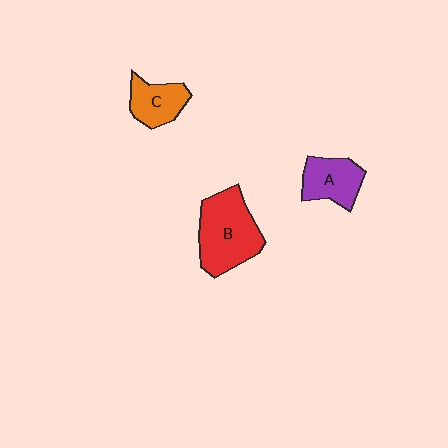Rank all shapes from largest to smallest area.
From largest to smallest: B (red), A (purple), C (orange).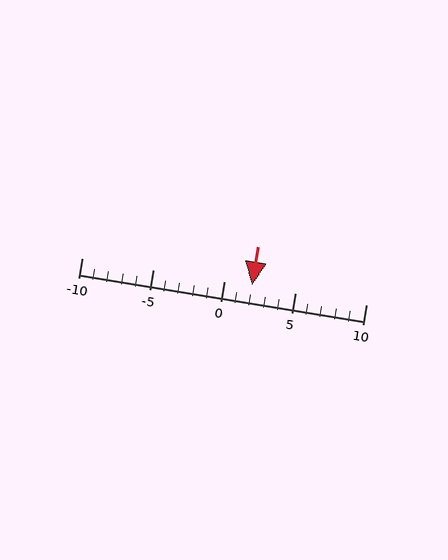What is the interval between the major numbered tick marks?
The major tick marks are spaced 5 units apart.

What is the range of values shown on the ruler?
The ruler shows values from -10 to 10.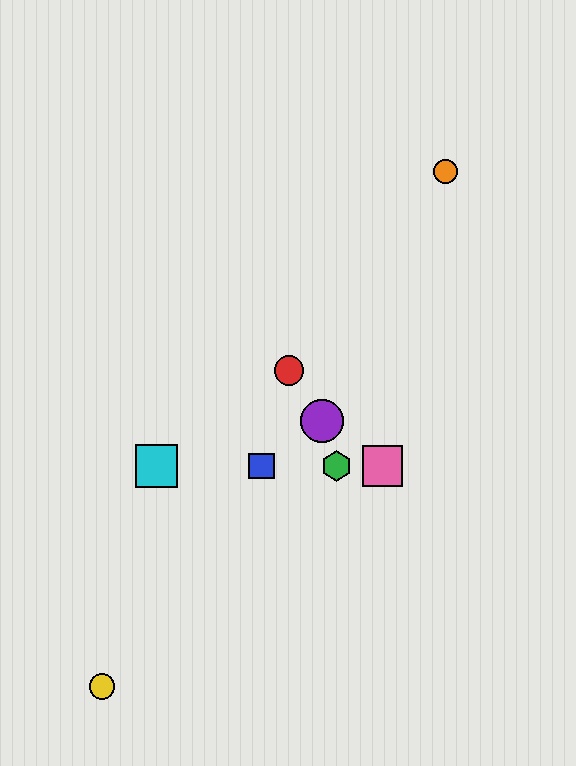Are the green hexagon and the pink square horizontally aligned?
Yes, both are at y≈466.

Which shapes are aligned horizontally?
The blue square, the green hexagon, the cyan square, the pink square are aligned horizontally.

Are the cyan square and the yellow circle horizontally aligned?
No, the cyan square is at y≈466 and the yellow circle is at y≈686.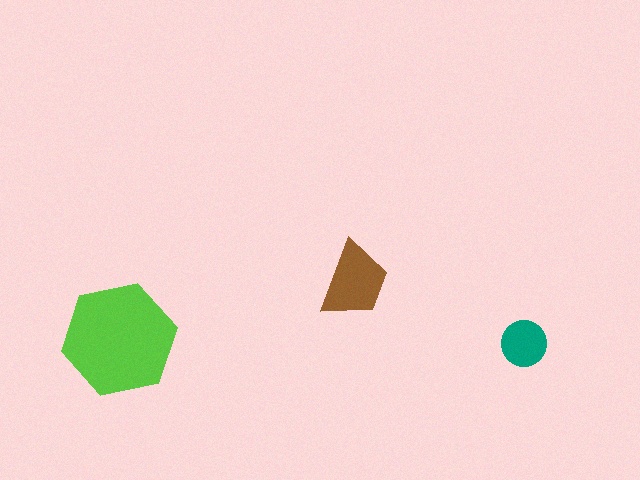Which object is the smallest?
The teal circle.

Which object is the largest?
The lime hexagon.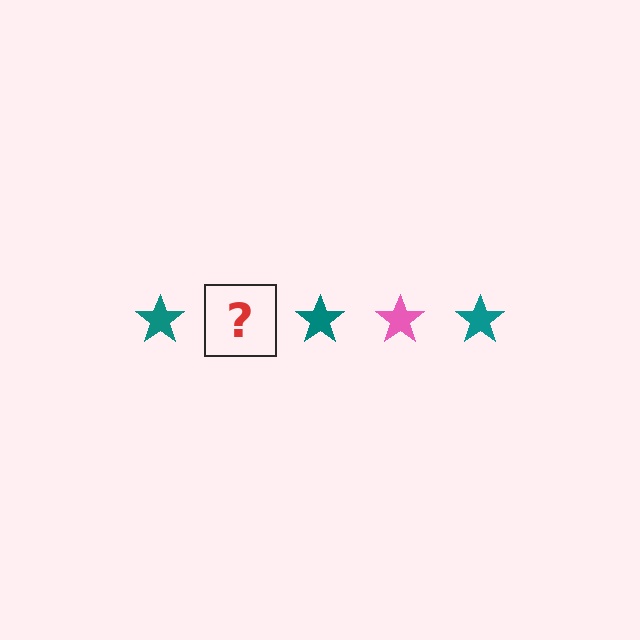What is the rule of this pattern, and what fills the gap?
The rule is that the pattern cycles through teal, pink stars. The gap should be filled with a pink star.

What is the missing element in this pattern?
The missing element is a pink star.